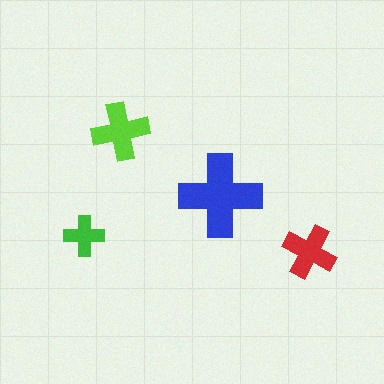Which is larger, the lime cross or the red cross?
The lime one.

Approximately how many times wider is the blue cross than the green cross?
About 2 times wider.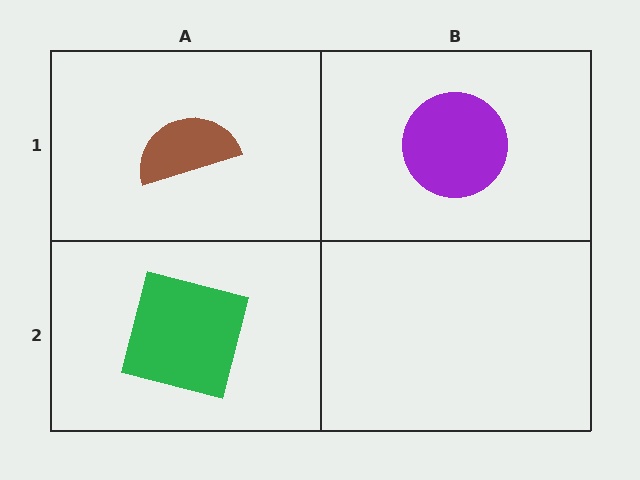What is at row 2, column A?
A green square.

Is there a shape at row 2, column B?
No, that cell is empty.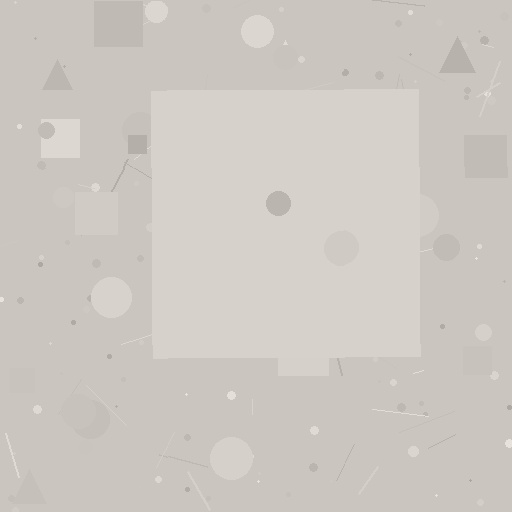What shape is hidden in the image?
A square is hidden in the image.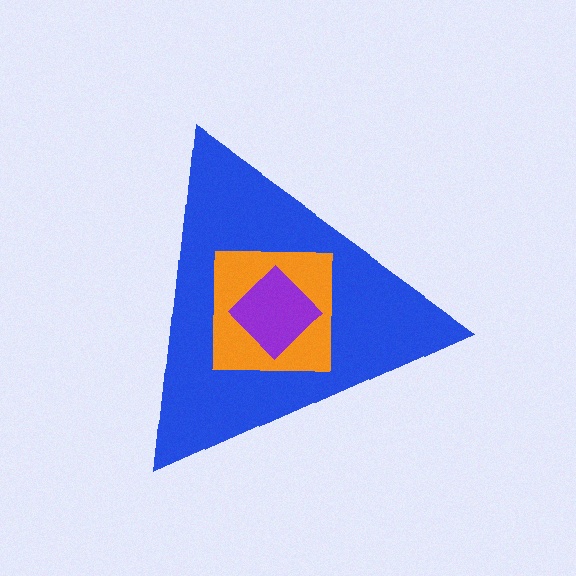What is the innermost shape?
The purple diamond.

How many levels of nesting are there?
3.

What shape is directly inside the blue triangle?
The orange square.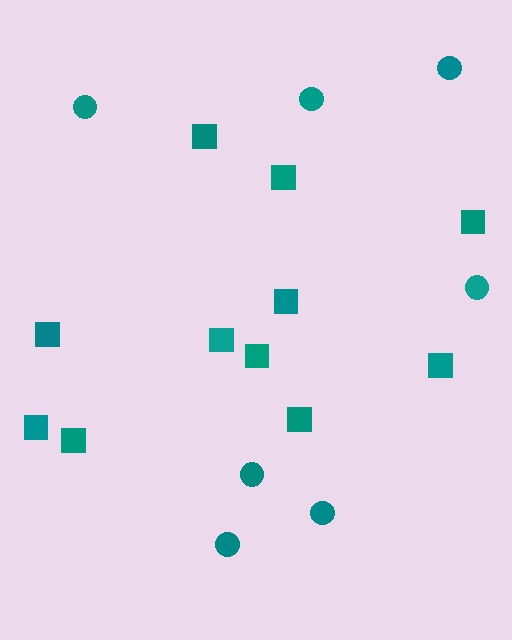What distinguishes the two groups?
There are 2 groups: one group of circles (7) and one group of squares (11).